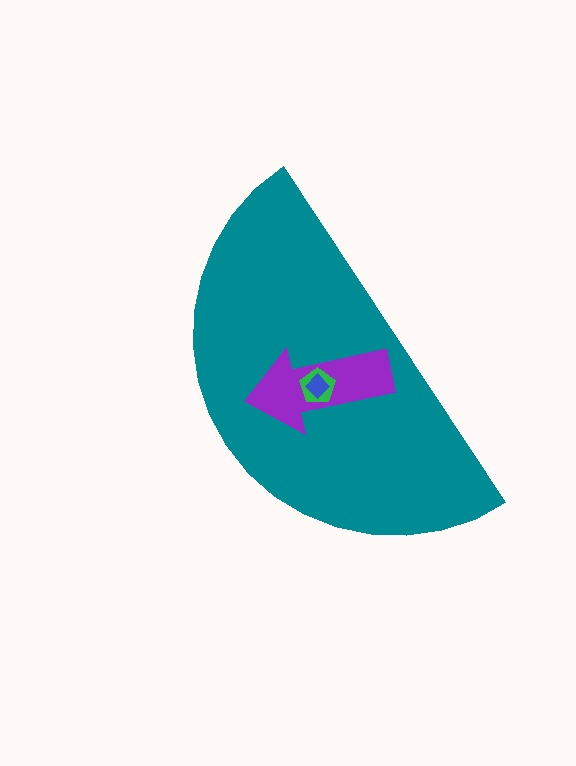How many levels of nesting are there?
4.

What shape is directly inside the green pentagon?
The blue diamond.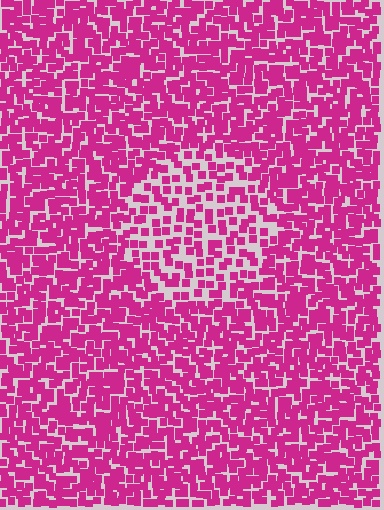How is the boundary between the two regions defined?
The boundary is defined by a change in element density (approximately 1.9x ratio). All elements are the same color, size, and shape.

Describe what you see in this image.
The image contains small magenta elements arranged at two different densities. A circle-shaped region is visible where the elements are less densely packed than the surrounding area.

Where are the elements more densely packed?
The elements are more densely packed outside the circle boundary.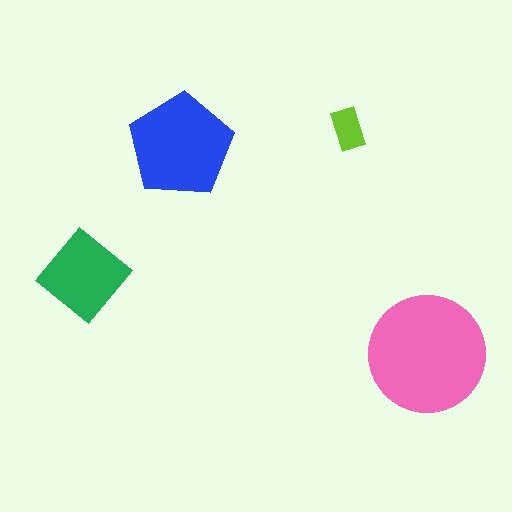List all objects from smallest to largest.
The lime rectangle, the green diamond, the blue pentagon, the pink circle.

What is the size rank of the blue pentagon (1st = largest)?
2nd.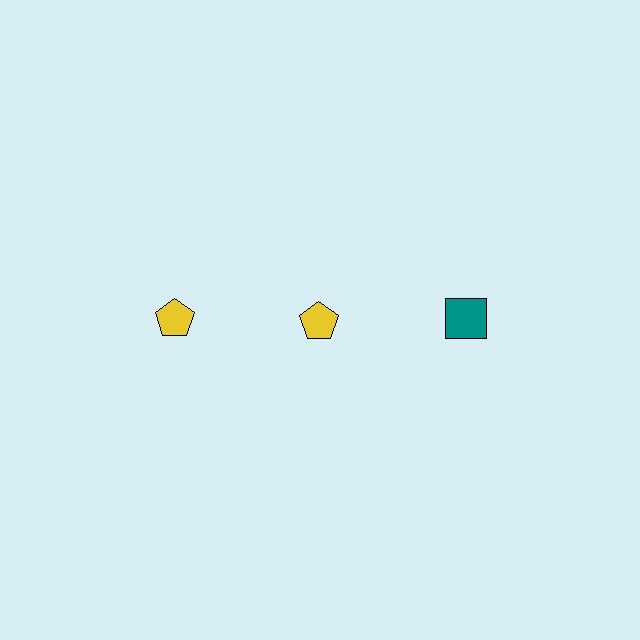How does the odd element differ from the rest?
It differs in both color (teal instead of yellow) and shape (square instead of pentagon).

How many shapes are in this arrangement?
There are 3 shapes arranged in a grid pattern.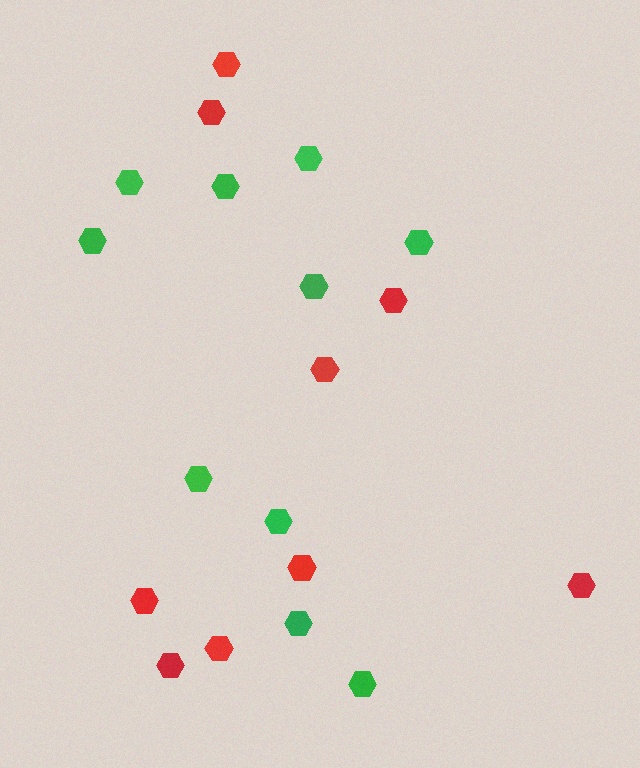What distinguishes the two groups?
There are 2 groups: one group of red hexagons (9) and one group of green hexagons (10).